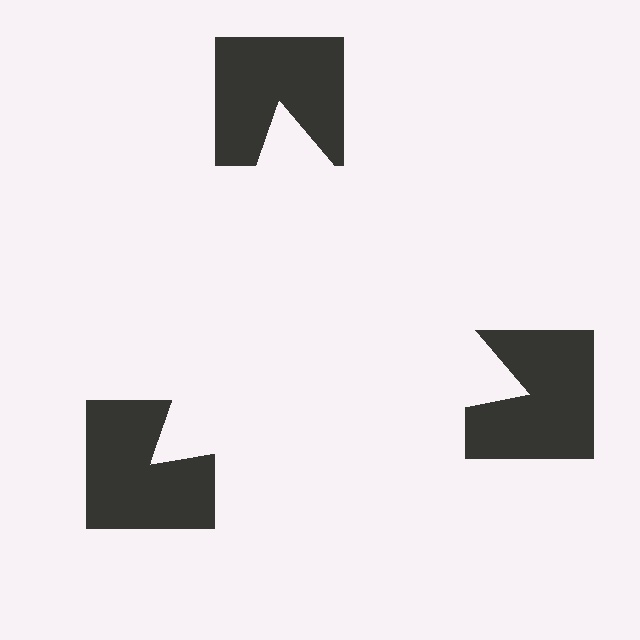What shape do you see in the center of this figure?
An illusory triangle — its edges are inferred from the aligned wedge cuts in the notched squares, not physically drawn.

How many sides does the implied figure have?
3 sides.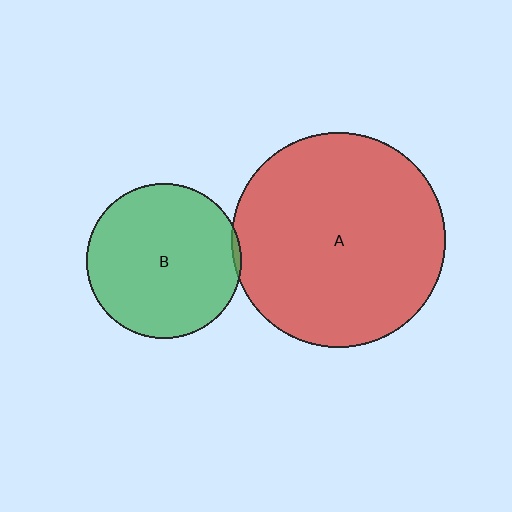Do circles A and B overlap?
Yes.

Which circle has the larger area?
Circle A (red).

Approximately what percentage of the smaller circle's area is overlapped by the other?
Approximately 5%.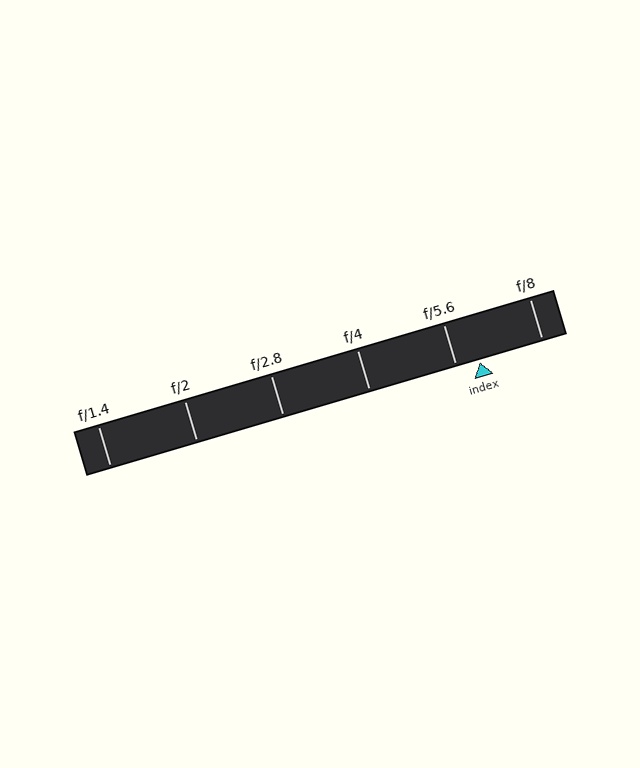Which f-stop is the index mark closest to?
The index mark is closest to f/5.6.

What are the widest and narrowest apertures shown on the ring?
The widest aperture shown is f/1.4 and the narrowest is f/8.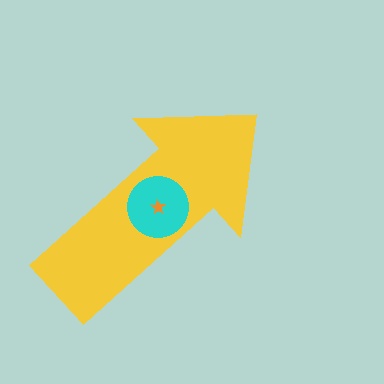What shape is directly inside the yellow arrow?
The cyan circle.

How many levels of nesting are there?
3.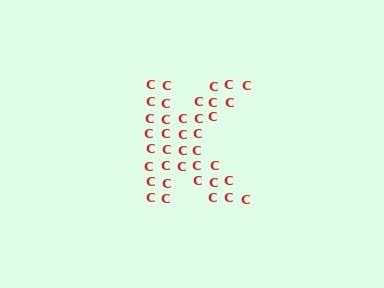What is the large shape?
The large shape is the letter K.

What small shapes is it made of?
It is made of small letter C's.